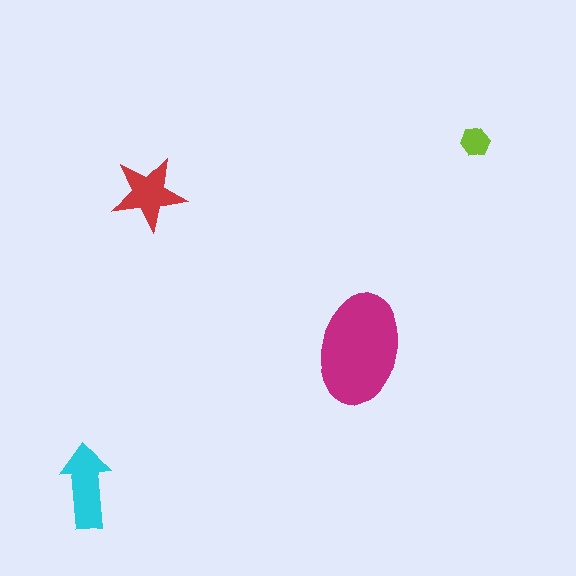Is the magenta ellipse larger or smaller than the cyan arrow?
Larger.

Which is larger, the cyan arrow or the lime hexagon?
The cyan arrow.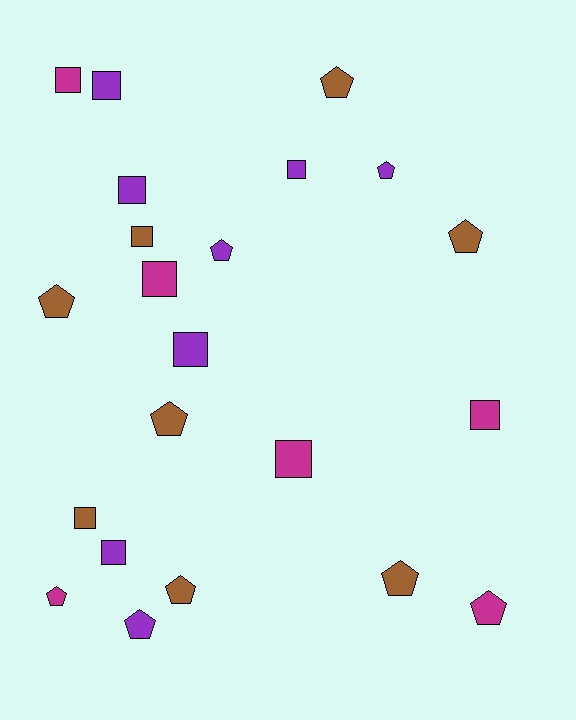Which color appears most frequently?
Purple, with 8 objects.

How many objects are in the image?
There are 22 objects.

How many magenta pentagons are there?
There are 2 magenta pentagons.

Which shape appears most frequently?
Square, with 11 objects.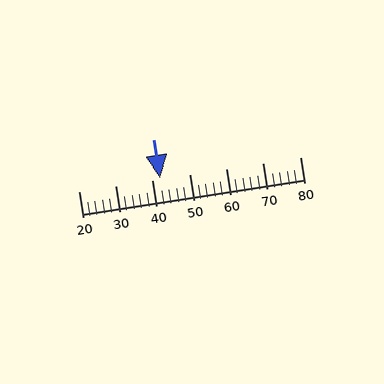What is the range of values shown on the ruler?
The ruler shows values from 20 to 80.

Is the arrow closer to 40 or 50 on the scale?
The arrow is closer to 40.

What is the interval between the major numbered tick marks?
The major tick marks are spaced 10 units apart.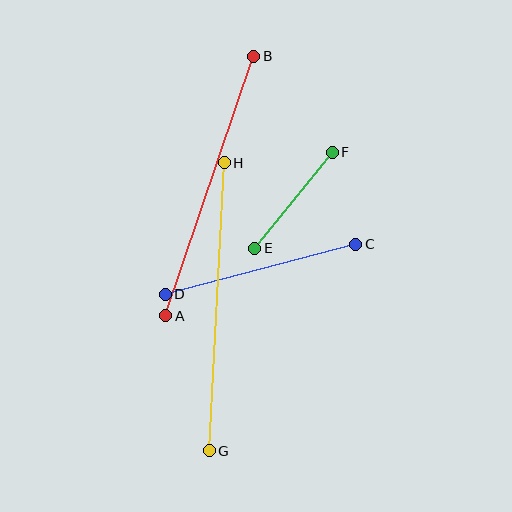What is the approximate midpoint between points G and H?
The midpoint is at approximately (217, 307) pixels.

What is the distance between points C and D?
The distance is approximately 197 pixels.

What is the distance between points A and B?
The distance is approximately 274 pixels.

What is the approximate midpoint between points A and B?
The midpoint is at approximately (210, 186) pixels.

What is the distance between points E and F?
The distance is approximately 123 pixels.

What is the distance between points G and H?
The distance is approximately 289 pixels.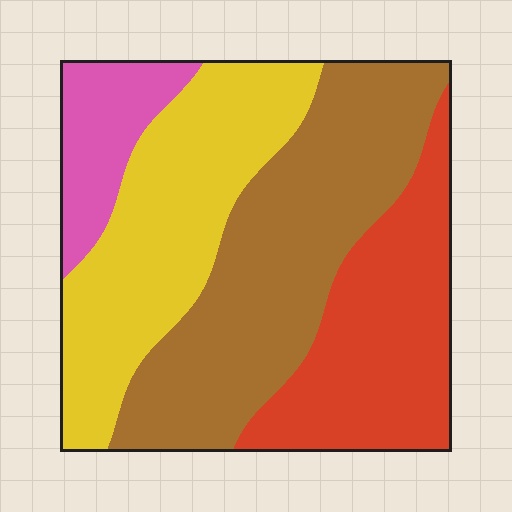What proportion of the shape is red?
Red takes up between a sixth and a third of the shape.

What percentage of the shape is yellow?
Yellow covers about 30% of the shape.